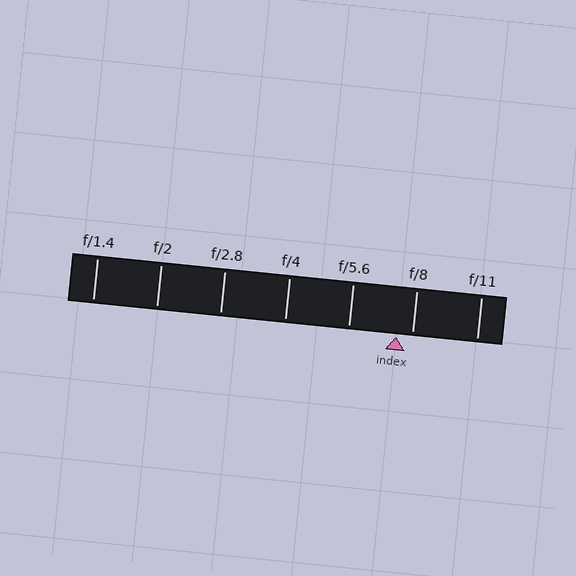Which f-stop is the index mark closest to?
The index mark is closest to f/8.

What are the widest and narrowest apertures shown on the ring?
The widest aperture shown is f/1.4 and the narrowest is f/11.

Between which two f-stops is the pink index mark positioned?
The index mark is between f/5.6 and f/8.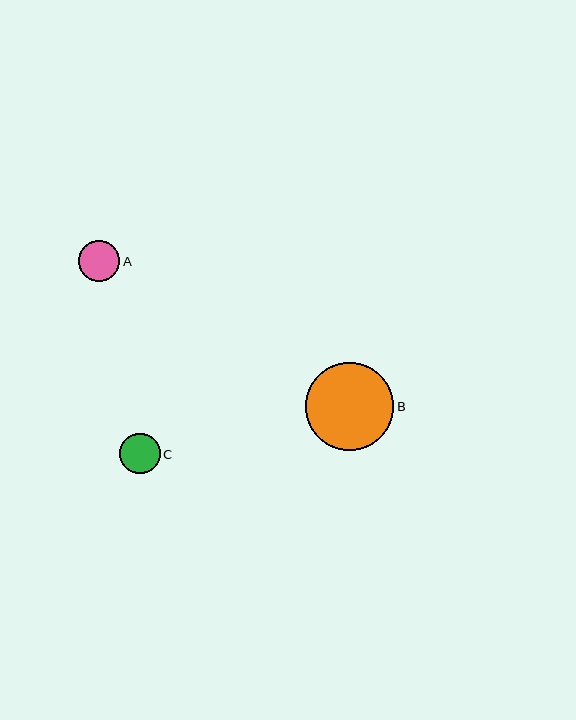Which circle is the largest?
Circle B is the largest with a size of approximately 88 pixels.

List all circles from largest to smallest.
From largest to smallest: B, A, C.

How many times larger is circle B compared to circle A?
Circle B is approximately 2.2 times the size of circle A.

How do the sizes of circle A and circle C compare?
Circle A and circle C are approximately the same size.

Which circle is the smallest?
Circle C is the smallest with a size of approximately 40 pixels.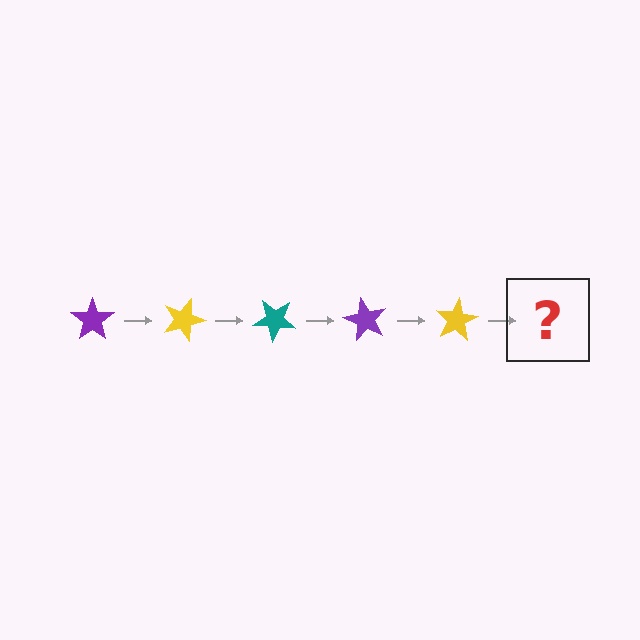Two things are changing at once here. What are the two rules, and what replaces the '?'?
The two rules are that it rotates 20 degrees each step and the color cycles through purple, yellow, and teal. The '?' should be a teal star, rotated 100 degrees from the start.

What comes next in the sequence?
The next element should be a teal star, rotated 100 degrees from the start.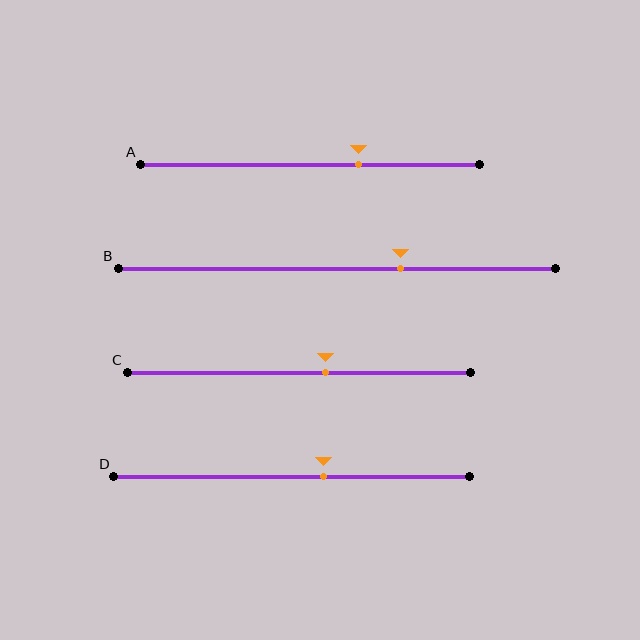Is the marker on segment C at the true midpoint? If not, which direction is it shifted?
No, the marker on segment C is shifted to the right by about 8% of the segment length.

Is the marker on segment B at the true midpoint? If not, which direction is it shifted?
No, the marker on segment B is shifted to the right by about 15% of the segment length.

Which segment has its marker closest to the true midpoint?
Segment C has its marker closest to the true midpoint.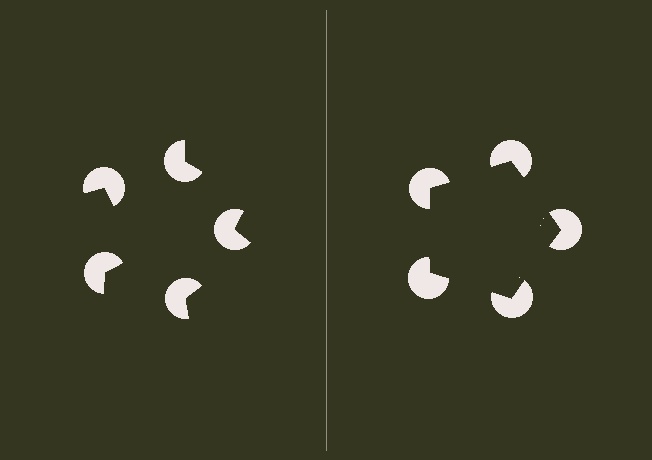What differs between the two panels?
The pac-man discs are positioned identically on both sides; only the wedge orientations differ. On the right they align to a pentagon; on the left they are misaligned.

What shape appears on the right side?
An illusory pentagon.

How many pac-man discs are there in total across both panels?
10 — 5 on each side.